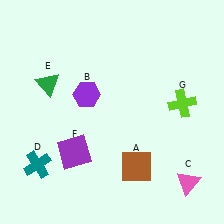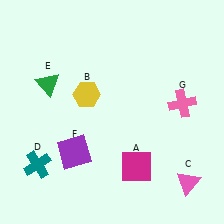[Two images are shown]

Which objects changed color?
A changed from brown to magenta. B changed from purple to yellow. G changed from lime to pink.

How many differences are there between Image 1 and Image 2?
There are 3 differences between the two images.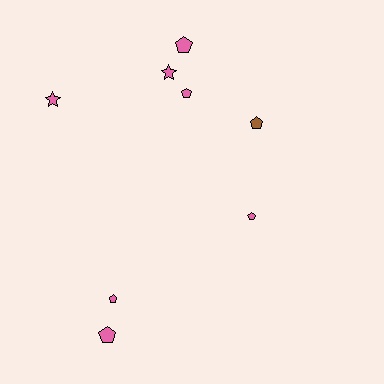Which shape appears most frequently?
Pentagon, with 6 objects.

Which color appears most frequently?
Pink, with 7 objects.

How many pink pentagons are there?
There are 5 pink pentagons.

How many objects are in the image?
There are 8 objects.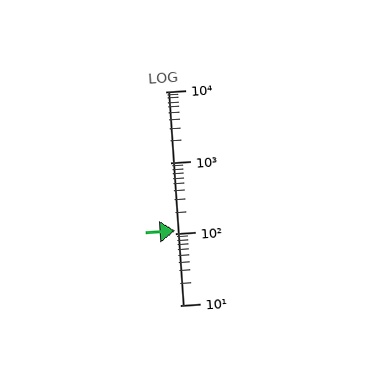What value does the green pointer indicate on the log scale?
The pointer indicates approximately 110.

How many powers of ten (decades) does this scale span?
The scale spans 3 decades, from 10 to 10000.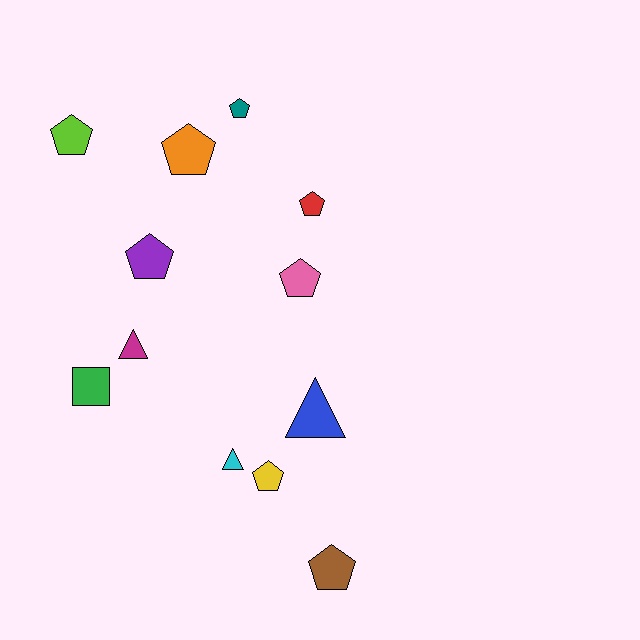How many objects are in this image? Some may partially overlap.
There are 12 objects.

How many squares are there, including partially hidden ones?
There is 1 square.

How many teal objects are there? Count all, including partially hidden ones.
There is 1 teal object.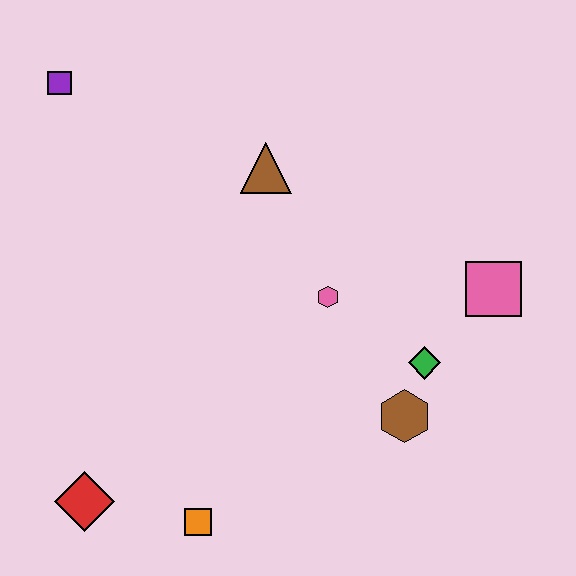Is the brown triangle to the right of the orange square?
Yes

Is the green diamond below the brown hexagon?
No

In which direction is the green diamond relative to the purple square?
The green diamond is to the right of the purple square.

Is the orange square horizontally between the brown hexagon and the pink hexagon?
No